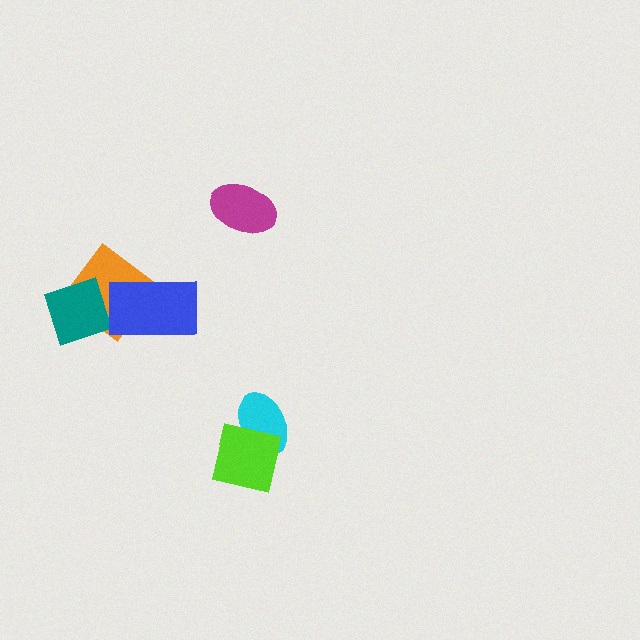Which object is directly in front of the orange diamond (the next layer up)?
The teal diamond is directly in front of the orange diamond.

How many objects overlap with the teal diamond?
1 object overlaps with the teal diamond.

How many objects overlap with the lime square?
1 object overlaps with the lime square.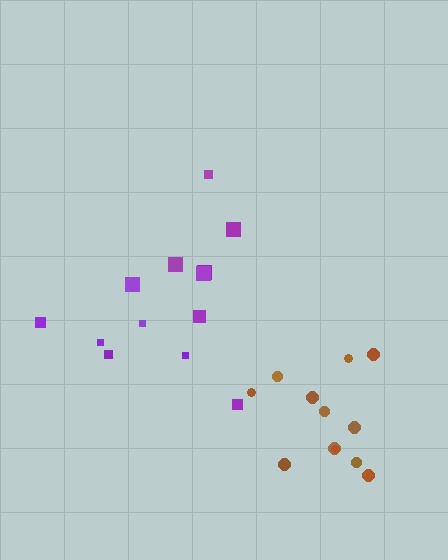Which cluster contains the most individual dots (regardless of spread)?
Purple (13).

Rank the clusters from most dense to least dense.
brown, purple.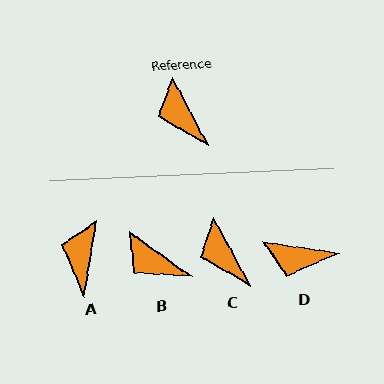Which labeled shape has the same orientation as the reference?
C.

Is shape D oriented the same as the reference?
No, it is off by about 53 degrees.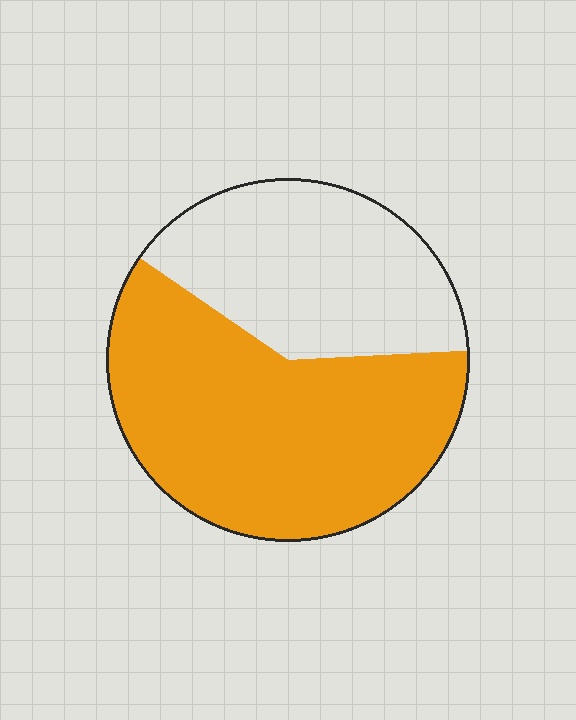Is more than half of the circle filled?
Yes.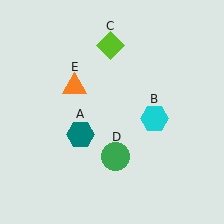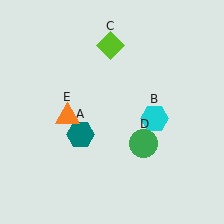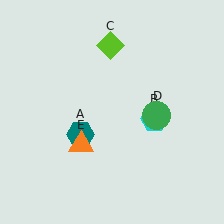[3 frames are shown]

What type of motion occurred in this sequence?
The green circle (object D), orange triangle (object E) rotated counterclockwise around the center of the scene.